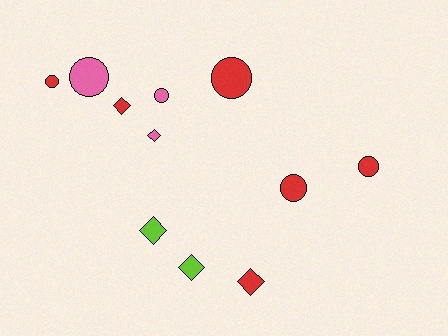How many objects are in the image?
There are 11 objects.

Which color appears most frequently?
Red, with 6 objects.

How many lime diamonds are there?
There are 2 lime diamonds.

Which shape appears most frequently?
Circle, with 6 objects.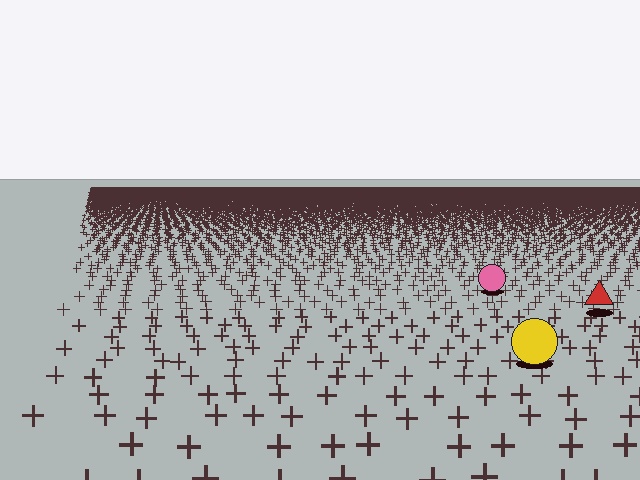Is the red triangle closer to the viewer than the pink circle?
Yes. The red triangle is closer — you can tell from the texture gradient: the ground texture is coarser near it.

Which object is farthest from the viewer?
The pink circle is farthest from the viewer. It appears smaller and the ground texture around it is denser.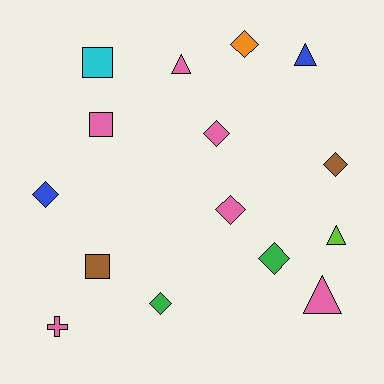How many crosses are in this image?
There is 1 cross.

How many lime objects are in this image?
There is 1 lime object.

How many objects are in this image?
There are 15 objects.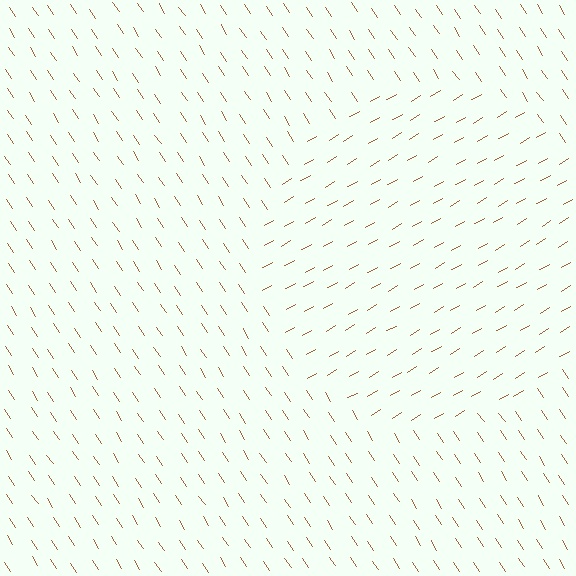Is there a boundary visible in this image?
Yes, there is a texture boundary formed by a change in line orientation.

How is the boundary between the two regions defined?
The boundary is defined purely by a change in line orientation (approximately 87 degrees difference). All lines are the same color and thickness.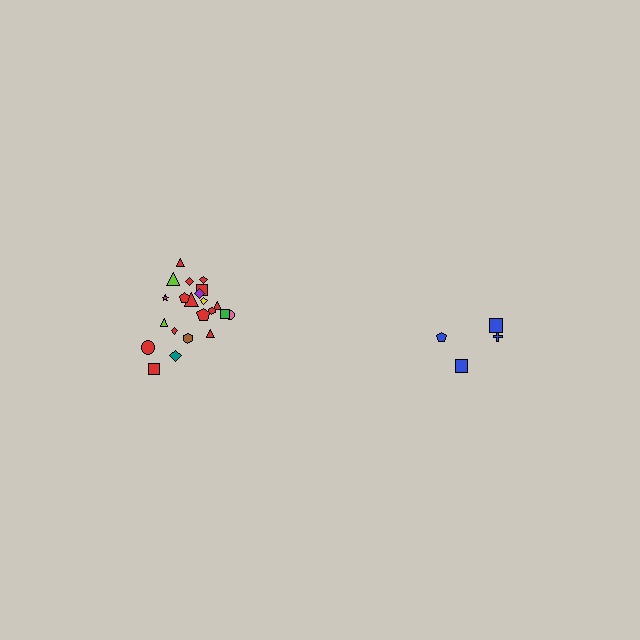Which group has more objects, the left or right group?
The left group.